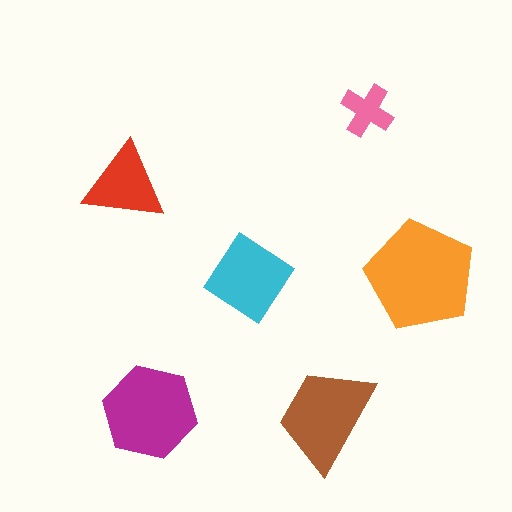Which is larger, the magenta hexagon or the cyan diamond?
The magenta hexagon.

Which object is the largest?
The orange pentagon.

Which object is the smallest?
The pink cross.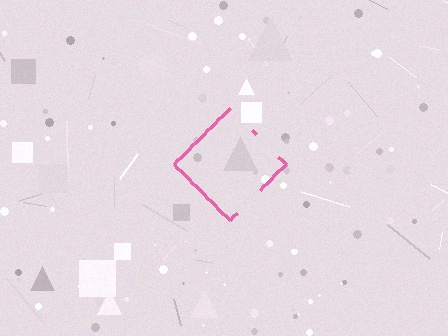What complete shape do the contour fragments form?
The contour fragments form a diamond.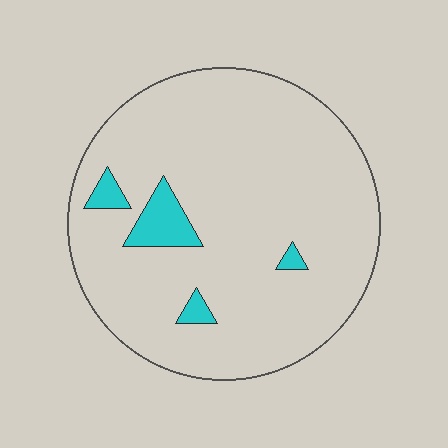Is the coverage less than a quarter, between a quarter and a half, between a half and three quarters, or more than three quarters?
Less than a quarter.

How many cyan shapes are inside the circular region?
4.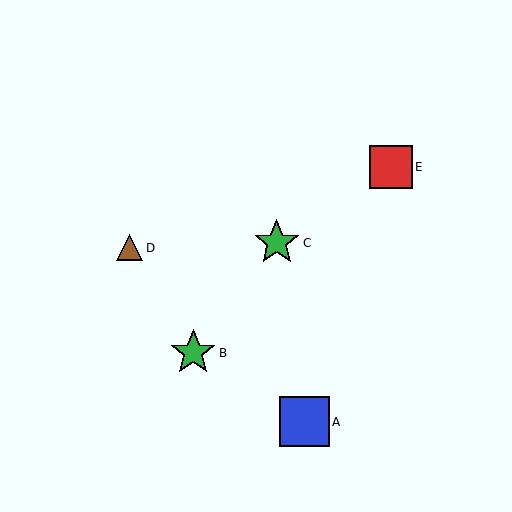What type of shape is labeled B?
Shape B is a green star.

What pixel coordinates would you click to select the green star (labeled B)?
Click at (193, 353) to select the green star B.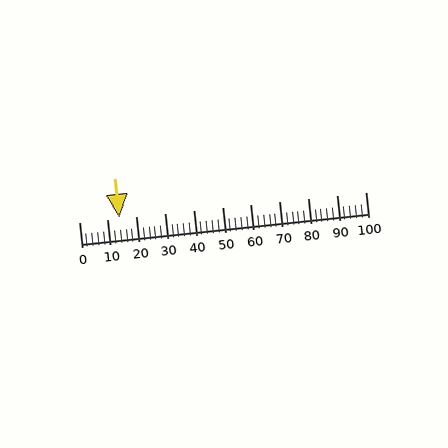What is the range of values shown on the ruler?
The ruler shows values from 0 to 100.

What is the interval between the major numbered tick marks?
The major tick marks are spaced 10 units apart.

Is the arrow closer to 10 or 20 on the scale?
The arrow is closer to 10.